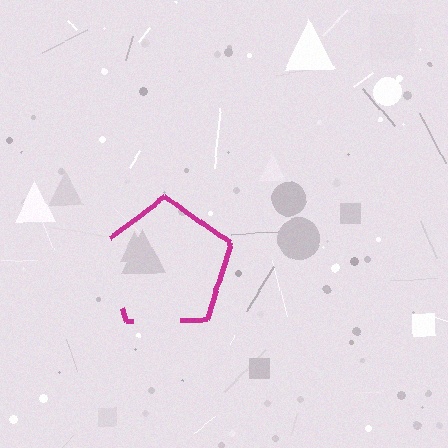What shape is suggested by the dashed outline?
The dashed outline suggests a pentagon.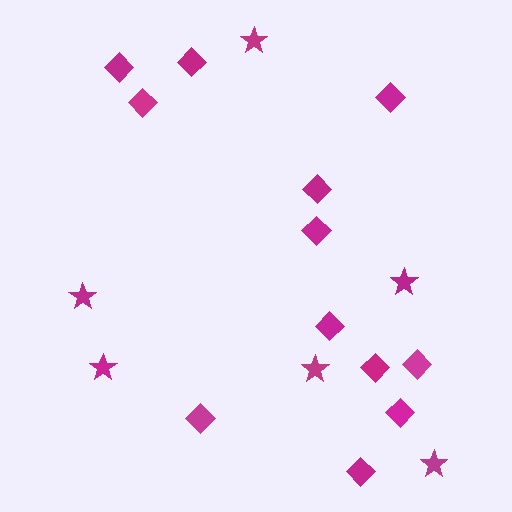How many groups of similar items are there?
There are 2 groups: one group of stars (6) and one group of diamonds (12).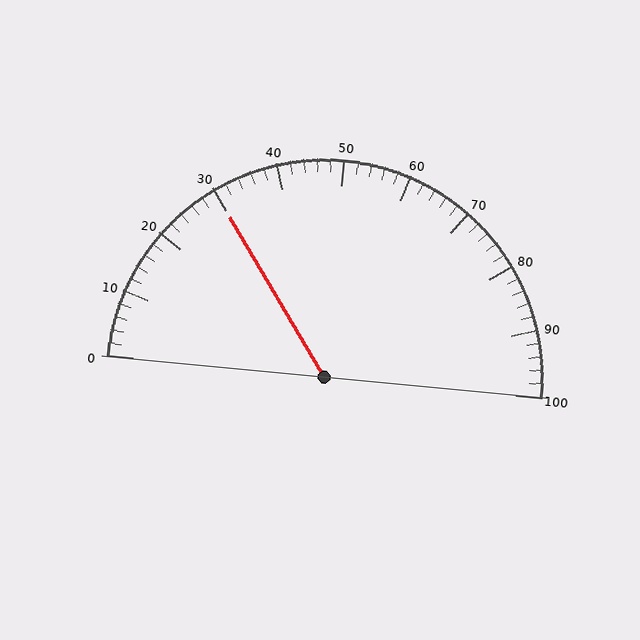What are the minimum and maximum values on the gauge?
The gauge ranges from 0 to 100.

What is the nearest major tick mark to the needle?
The nearest major tick mark is 30.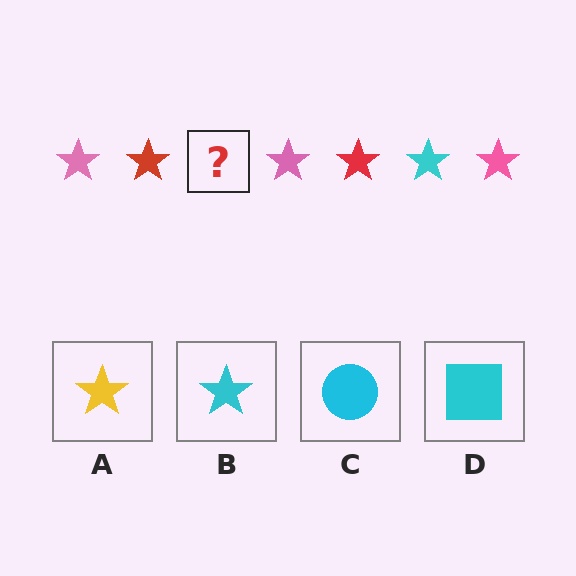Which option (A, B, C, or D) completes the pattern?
B.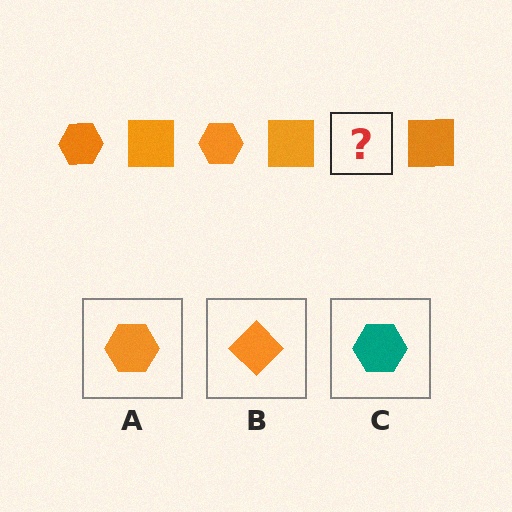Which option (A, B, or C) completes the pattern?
A.